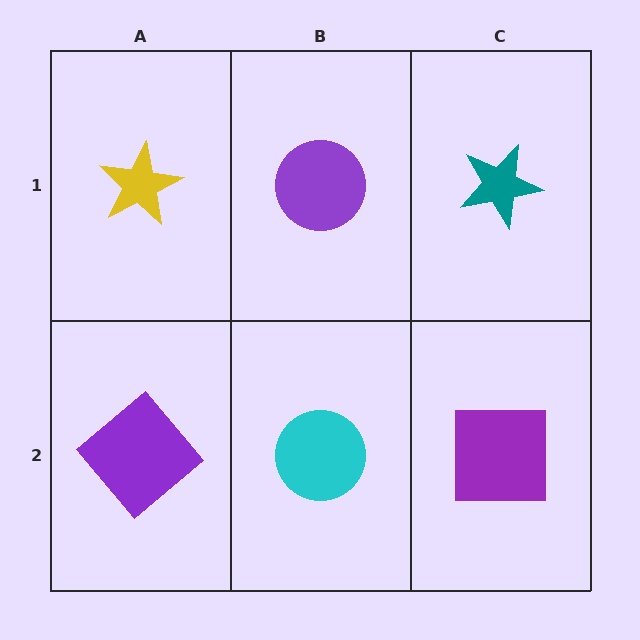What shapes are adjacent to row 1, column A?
A purple diamond (row 2, column A), a purple circle (row 1, column B).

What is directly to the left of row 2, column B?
A purple diamond.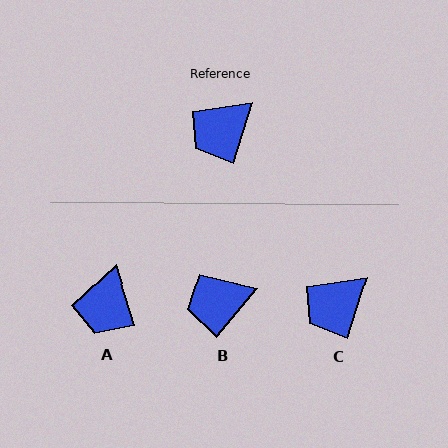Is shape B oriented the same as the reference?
No, it is off by about 22 degrees.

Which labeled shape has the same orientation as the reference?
C.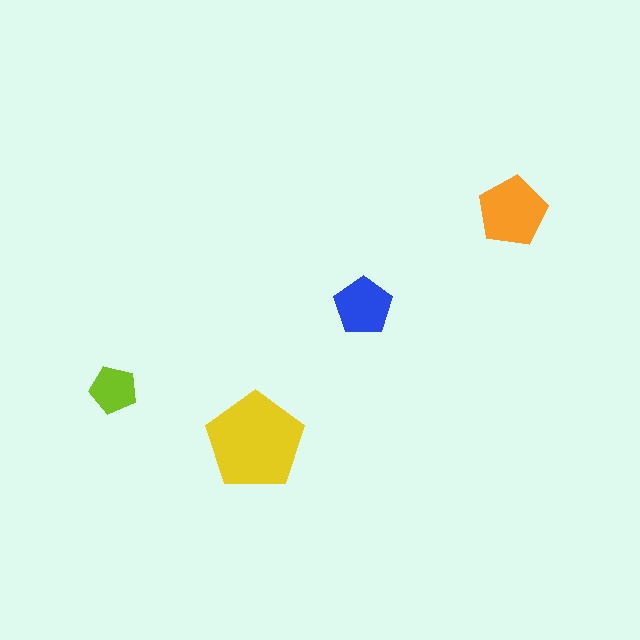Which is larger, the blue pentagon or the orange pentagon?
The orange one.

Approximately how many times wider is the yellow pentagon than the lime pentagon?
About 2 times wider.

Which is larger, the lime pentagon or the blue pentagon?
The blue one.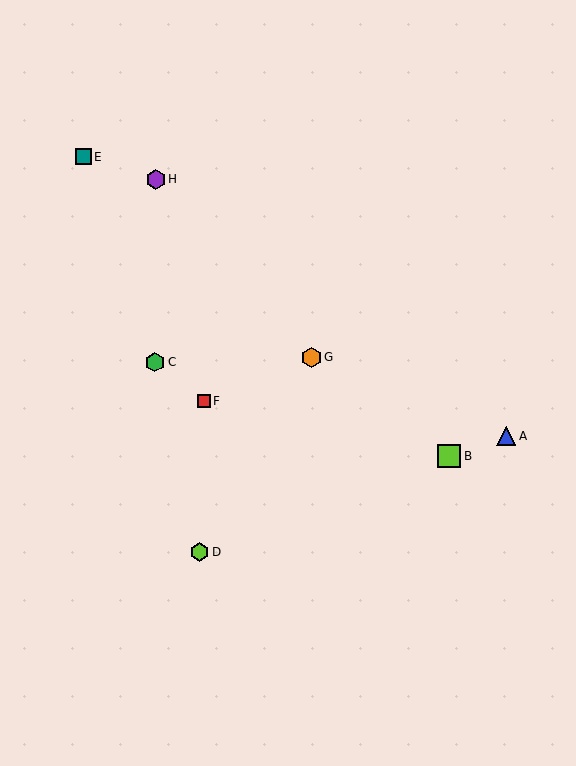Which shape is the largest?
The lime square (labeled B) is the largest.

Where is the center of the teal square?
The center of the teal square is at (83, 157).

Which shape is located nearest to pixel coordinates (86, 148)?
The teal square (labeled E) at (83, 157) is nearest to that location.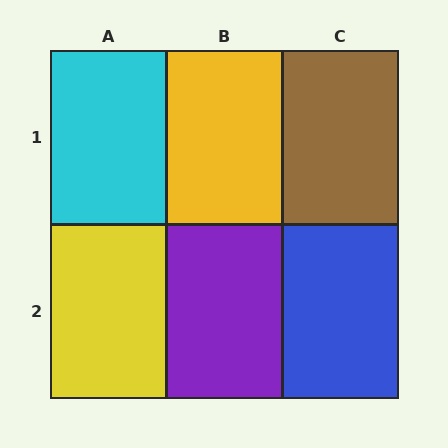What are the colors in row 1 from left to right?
Cyan, yellow, brown.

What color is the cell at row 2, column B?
Purple.